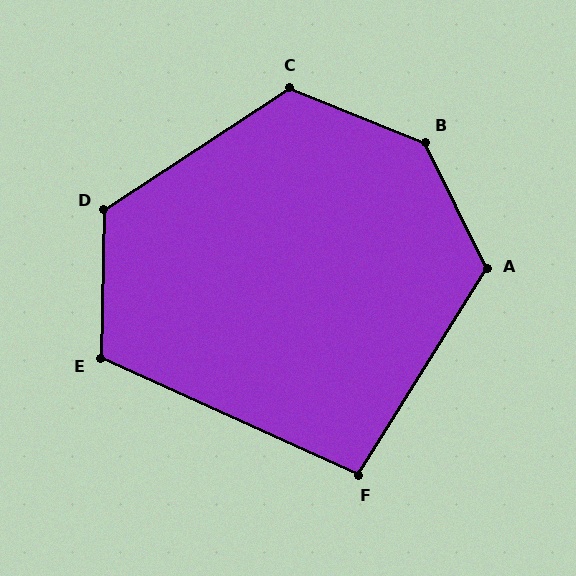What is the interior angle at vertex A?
Approximately 122 degrees (obtuse).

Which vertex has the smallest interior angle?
F, at approximately 98 degrees.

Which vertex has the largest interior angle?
B, at approximately 138 degrees.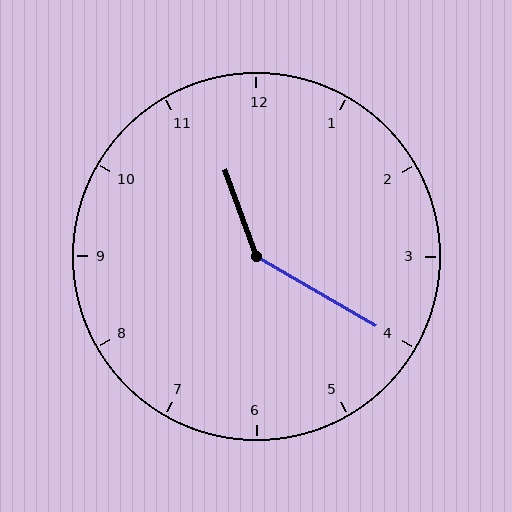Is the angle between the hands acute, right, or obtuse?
It is obtuse.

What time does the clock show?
11:20.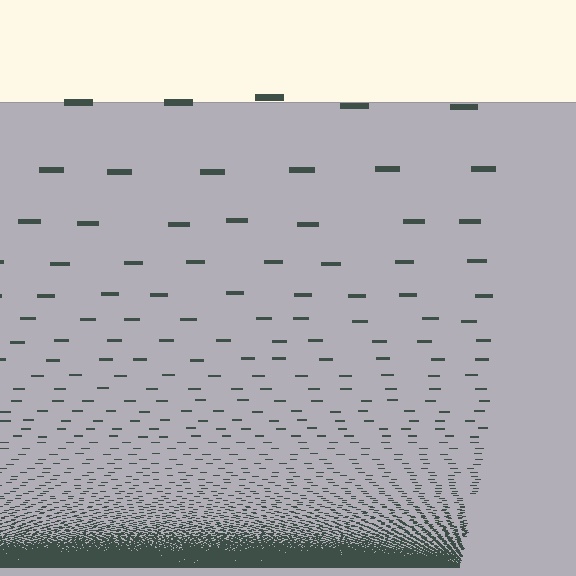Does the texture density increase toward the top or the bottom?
Density increases toward the bottom.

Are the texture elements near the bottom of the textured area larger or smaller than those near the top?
Smaller. The gradient is inverted — elements near the bottom are smaller and denser.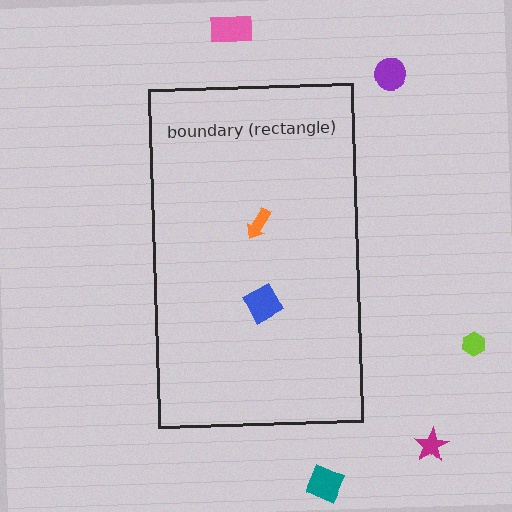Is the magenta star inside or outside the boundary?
Outside.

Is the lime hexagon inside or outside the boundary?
Outside.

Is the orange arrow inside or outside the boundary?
Inside.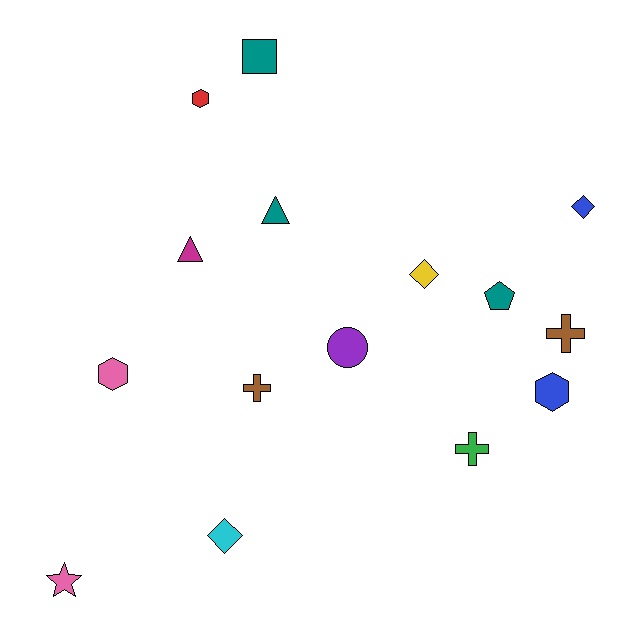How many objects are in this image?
There are 15 objects.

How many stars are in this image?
There is 1 star.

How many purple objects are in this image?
There is 1 purple object.